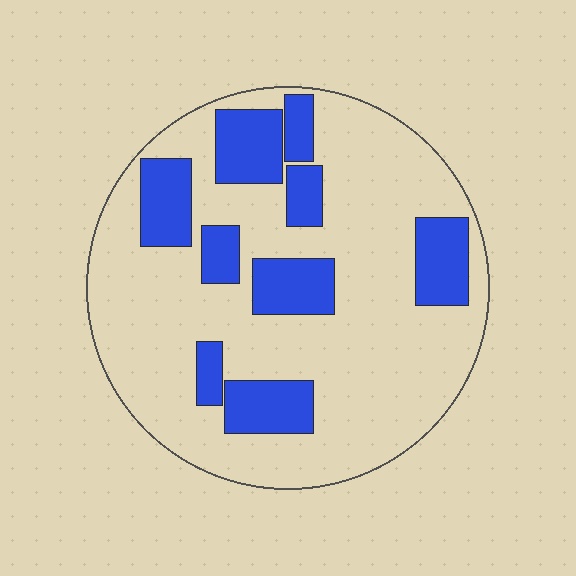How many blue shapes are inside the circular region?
9.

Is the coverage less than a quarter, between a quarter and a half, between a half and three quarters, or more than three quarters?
Between a quarter and a half.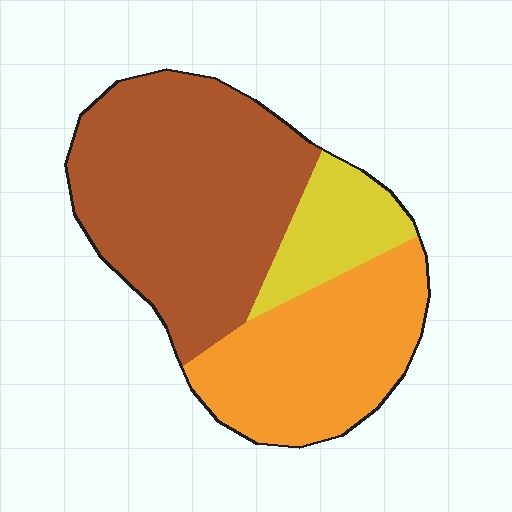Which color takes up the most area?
Brown, at roughly 55%.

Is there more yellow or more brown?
Brown.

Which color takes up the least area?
Yellow, at roughly 15%.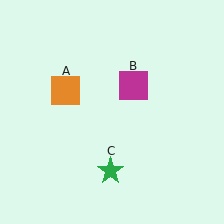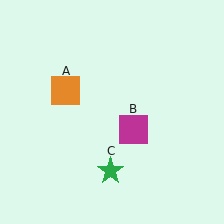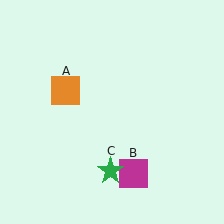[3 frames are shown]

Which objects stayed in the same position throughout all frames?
Orange square (object A) and green star (object C) remained stationary.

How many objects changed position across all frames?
1 object changed position: magenta square (object B).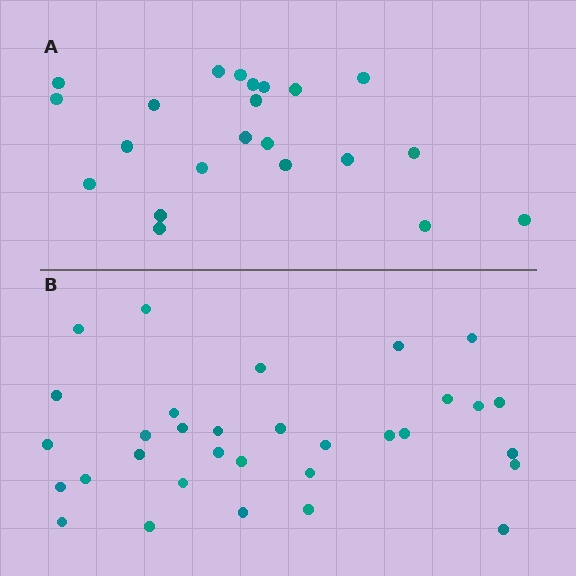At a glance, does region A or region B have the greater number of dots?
Region B (the bottom region) has more dots.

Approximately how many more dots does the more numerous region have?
Region B has roughly 10 or so more dots than region A.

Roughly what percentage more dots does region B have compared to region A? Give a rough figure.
About 45% more.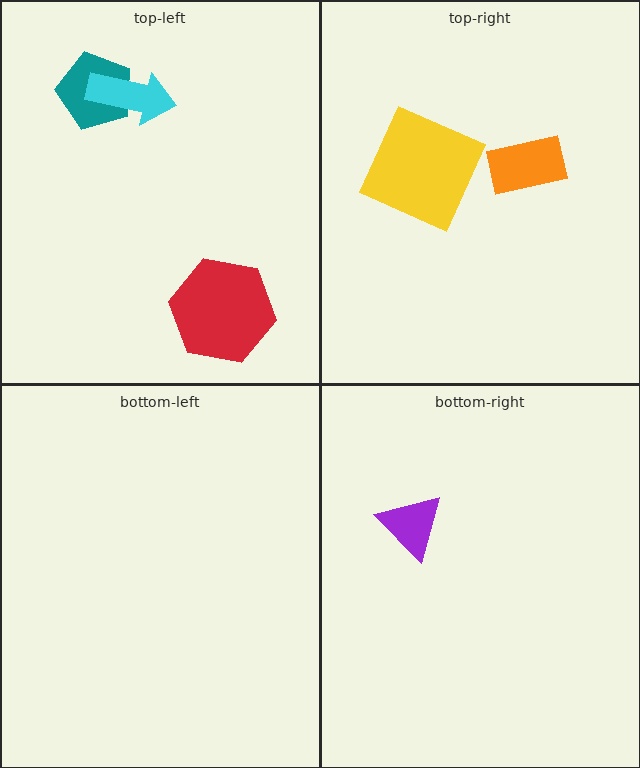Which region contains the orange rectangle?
The top-right region.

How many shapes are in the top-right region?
2.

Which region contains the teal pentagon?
The top-left region.